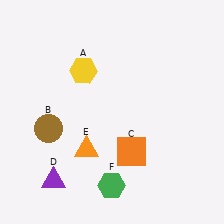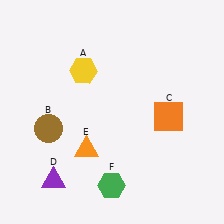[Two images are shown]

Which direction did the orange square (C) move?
The orange square (C) moved right.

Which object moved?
The orange square (C) moved right.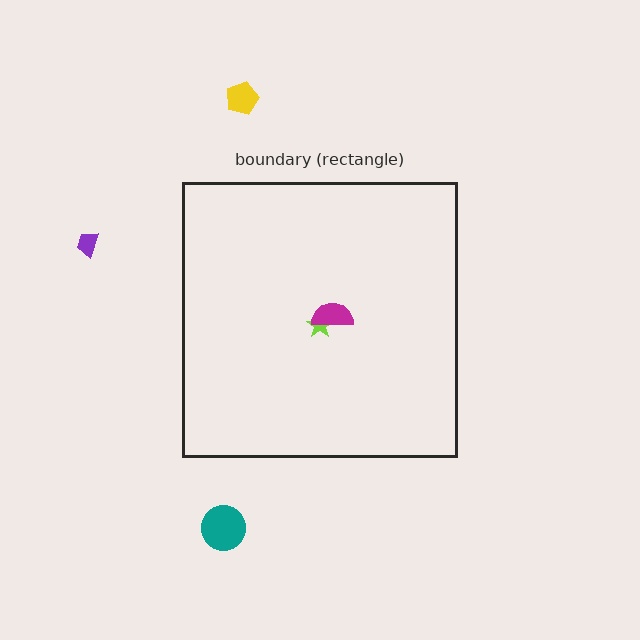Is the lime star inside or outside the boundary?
Inside.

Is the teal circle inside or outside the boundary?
Outside.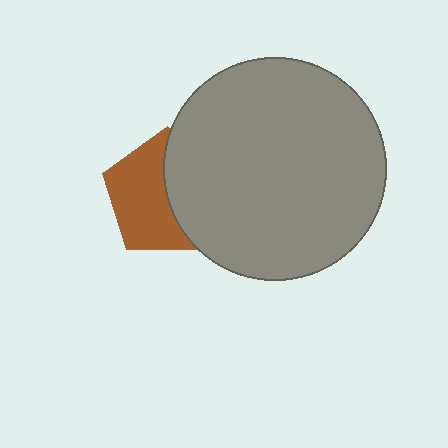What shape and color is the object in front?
The object in front is a gray circle.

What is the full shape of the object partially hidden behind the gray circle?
The partially hidden object is a brown pentagon.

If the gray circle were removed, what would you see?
You would see the complete brown pentagon.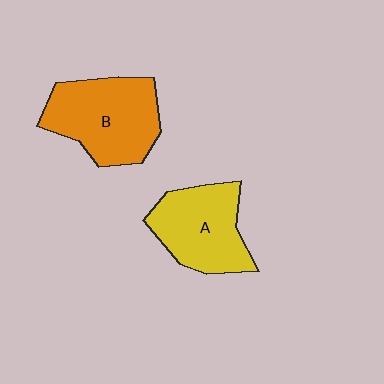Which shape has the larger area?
Shape B (orange).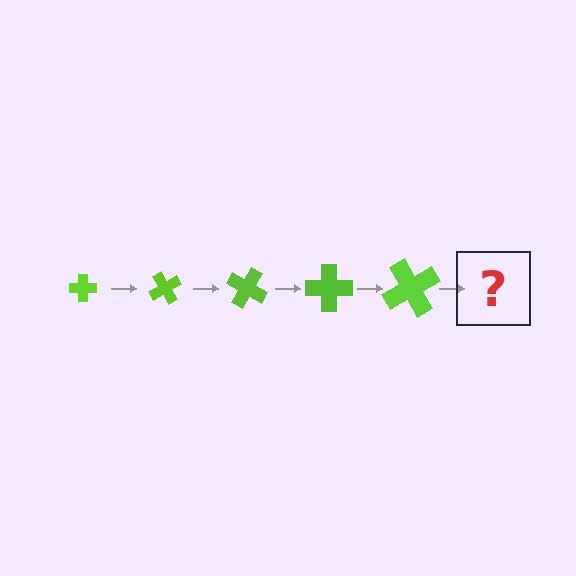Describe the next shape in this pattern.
It should be a cross, larger than the previous one and rotated 300 degrees from the start.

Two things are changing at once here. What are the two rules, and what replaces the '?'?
The two rules are that the cross grows larger each step and it rotates 60 degrees each step. The '?' should be a cross, larger than the previous one and rotated 300 degrees from the start.